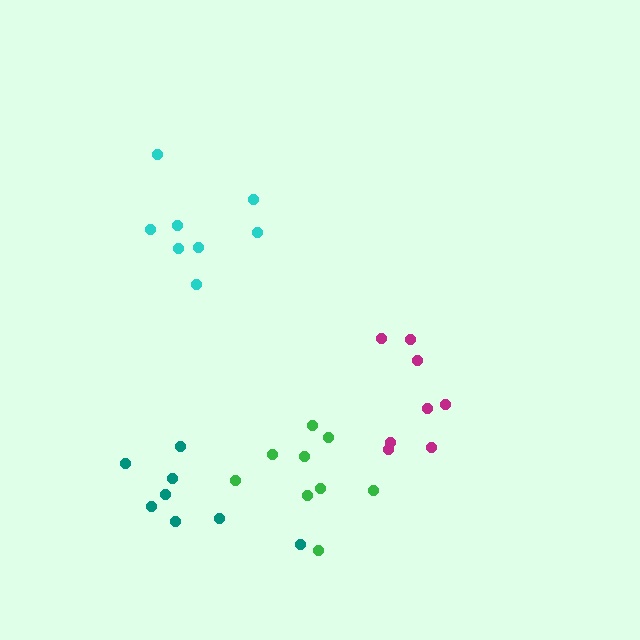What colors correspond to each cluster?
The clusters are colored: cyan, magenta, teal, green.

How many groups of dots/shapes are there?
There are 4 groups.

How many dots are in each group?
Group 1: 8 dots, Group 2: 8 dots, Group 3: 8 dots, Group 4: 10 dots (34 total).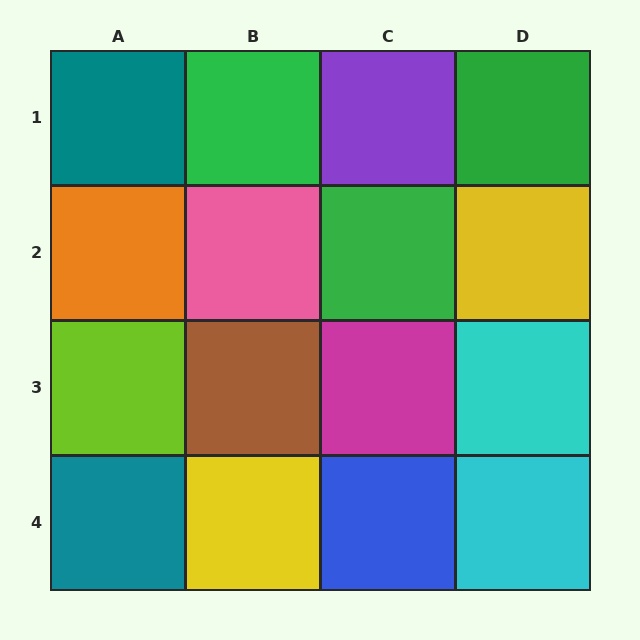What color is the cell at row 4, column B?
Yellow.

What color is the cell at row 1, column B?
Green.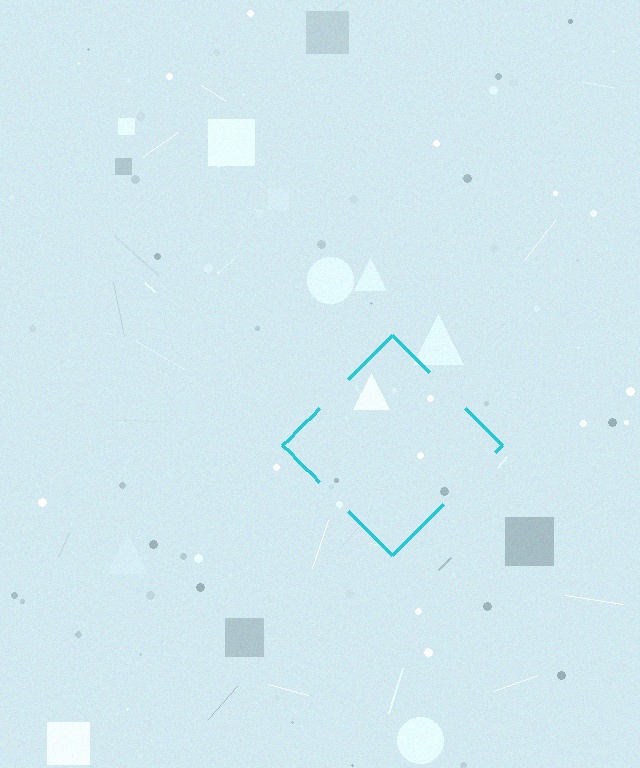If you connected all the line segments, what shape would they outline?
They would outline a diamond.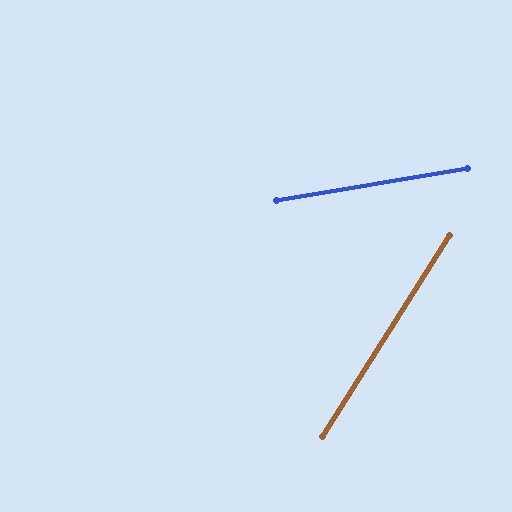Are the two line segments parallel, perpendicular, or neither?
Neither parallel nor perpendicular — they differ by about 48°.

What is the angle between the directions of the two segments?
Approximately 48 degrees.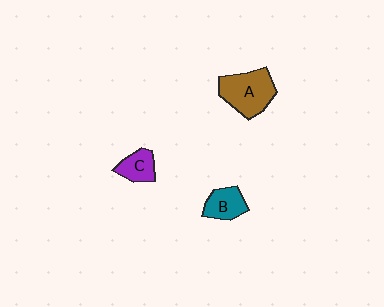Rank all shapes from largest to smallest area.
From largest to smallest: A (brown), B (teal), C (purple).